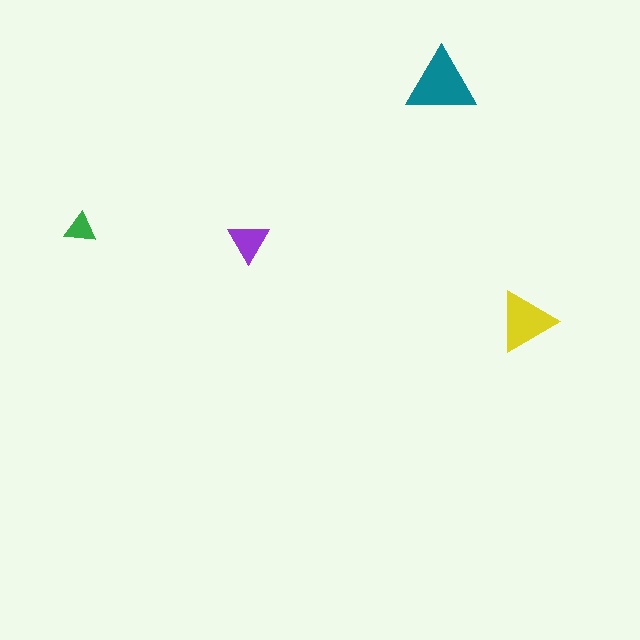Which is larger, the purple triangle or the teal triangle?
The teal one.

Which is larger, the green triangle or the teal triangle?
The teal one.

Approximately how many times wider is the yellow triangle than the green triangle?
About 2 times wider.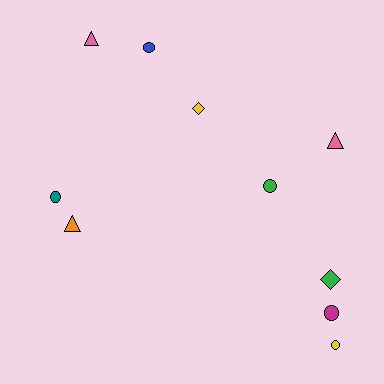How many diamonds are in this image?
There are 2 diamonds.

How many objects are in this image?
There are 10 objects.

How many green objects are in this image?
There are 2 green objects.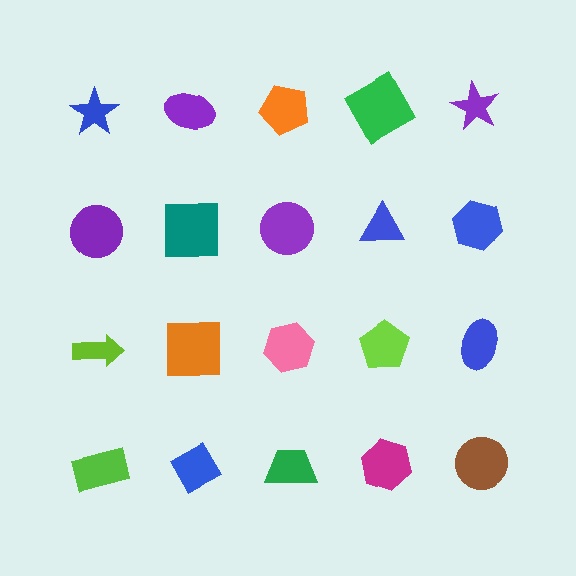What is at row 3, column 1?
A lime arrow.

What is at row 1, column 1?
A blue star.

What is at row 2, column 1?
A purple circle.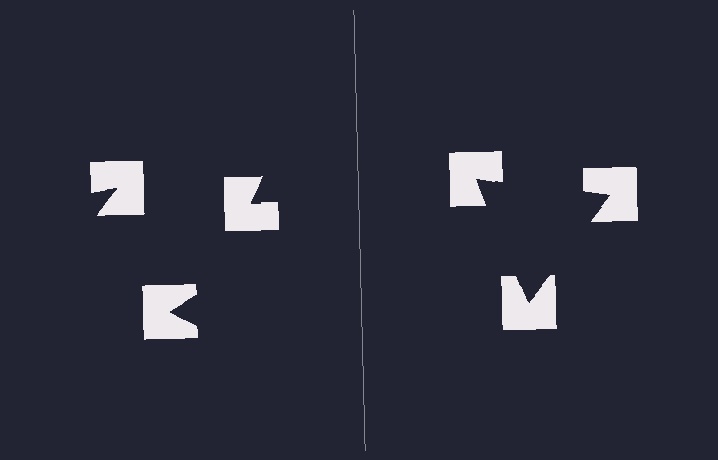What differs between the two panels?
The notched squares are positioned identically on both sides; only the wedge orientations differ. On the right they align to a triangle; on the left they are misaligned.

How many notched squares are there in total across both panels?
6 — 3 on each side.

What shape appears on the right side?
An illusory triangle.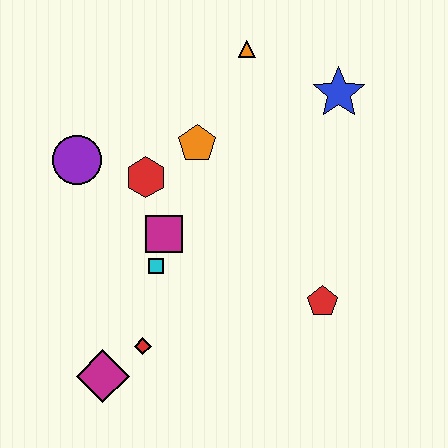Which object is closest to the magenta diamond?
The red diamond is closest to the magenta diamond.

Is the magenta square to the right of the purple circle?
Yes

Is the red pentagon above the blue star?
No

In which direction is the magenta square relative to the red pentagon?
The magenta square is to the left of the red pentagon.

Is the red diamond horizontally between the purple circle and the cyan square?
Yes